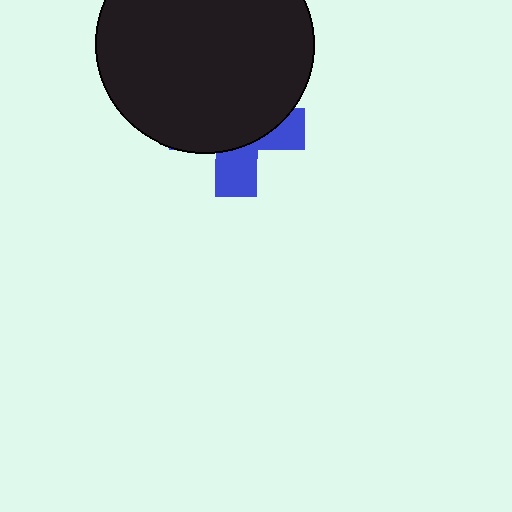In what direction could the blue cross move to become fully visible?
The blue cross could move down. That would shift it out from behind the black circle entirely.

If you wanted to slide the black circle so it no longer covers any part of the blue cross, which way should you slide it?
Slide it up — that is the most direct way to separate the two shapes.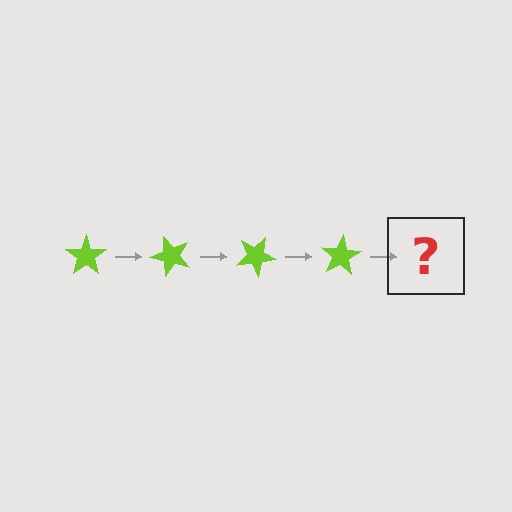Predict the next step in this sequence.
The next step is a lime star rotated 200 degrees.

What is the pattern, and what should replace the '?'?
The pattern is that the star rotates 50 degrees each step. The '?' should be a lime star rotated 200 degrees.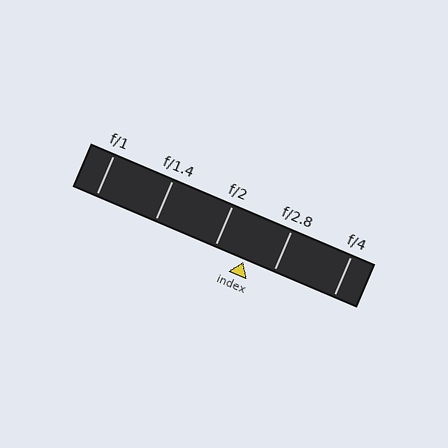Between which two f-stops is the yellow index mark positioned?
The index mark is between f/2 and f/2.8.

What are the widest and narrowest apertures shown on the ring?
The widest aperture shown is f/1 and the narrowest is f/4.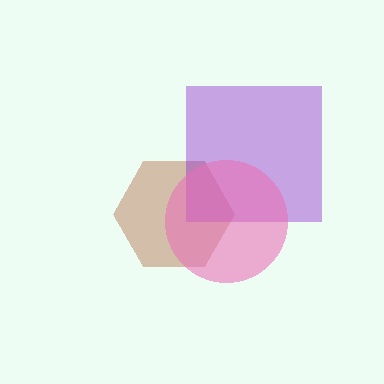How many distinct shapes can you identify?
There are 3 distinct shapes: a brown hexagon, a purple square, a pink circle.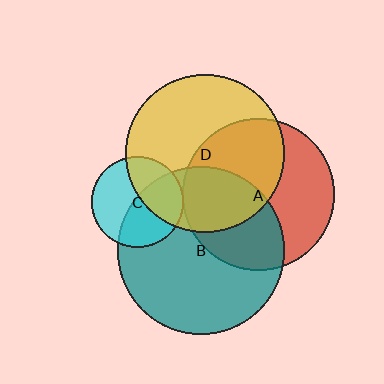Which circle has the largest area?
Circle B (teal).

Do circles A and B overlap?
Yes.